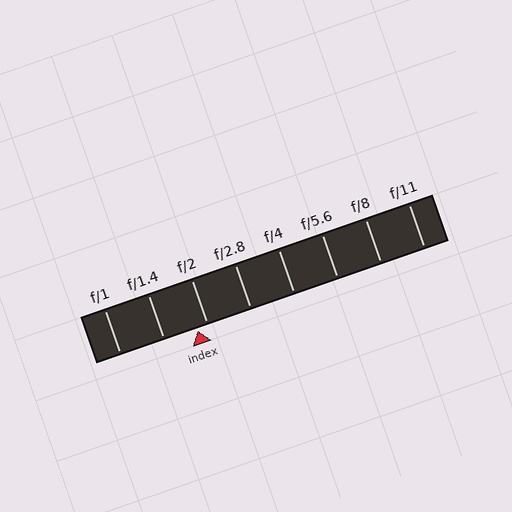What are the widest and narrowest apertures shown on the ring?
The widest aperture shown is f/1 and the narrowest is f/11.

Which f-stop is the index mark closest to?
The index mark is closest to f/2.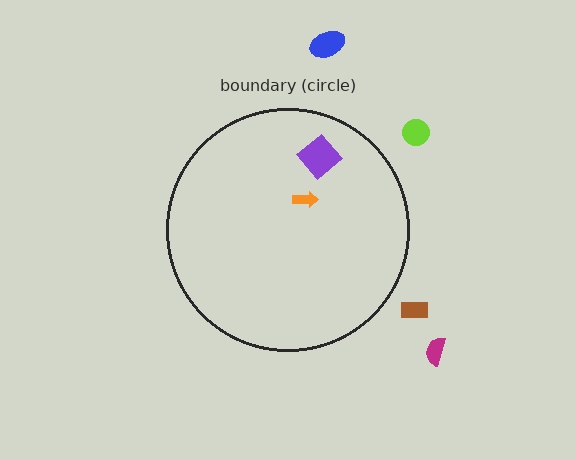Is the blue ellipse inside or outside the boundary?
Outside.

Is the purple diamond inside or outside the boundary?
Inside.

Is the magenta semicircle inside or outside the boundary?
Outside.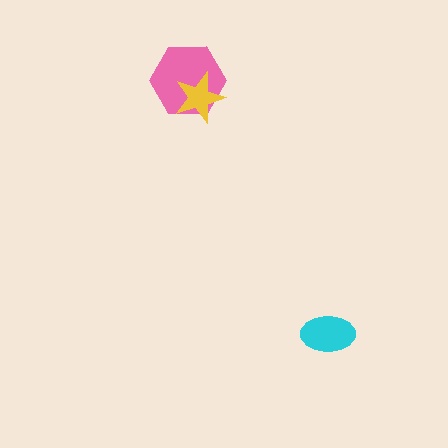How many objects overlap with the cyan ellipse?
0 objects overlap with the cyan ellipse.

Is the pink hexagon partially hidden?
Yes, it is partially covered by another shape.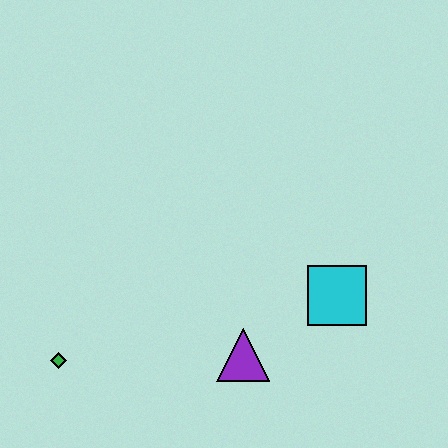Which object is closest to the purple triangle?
The cyan square is closest to the purple triangle.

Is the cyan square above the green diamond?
Yes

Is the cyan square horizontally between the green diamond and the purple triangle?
No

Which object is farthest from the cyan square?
The green diamond is farthest from the cyan square.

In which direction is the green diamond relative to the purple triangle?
The green diamond is to the left of the purple triangle.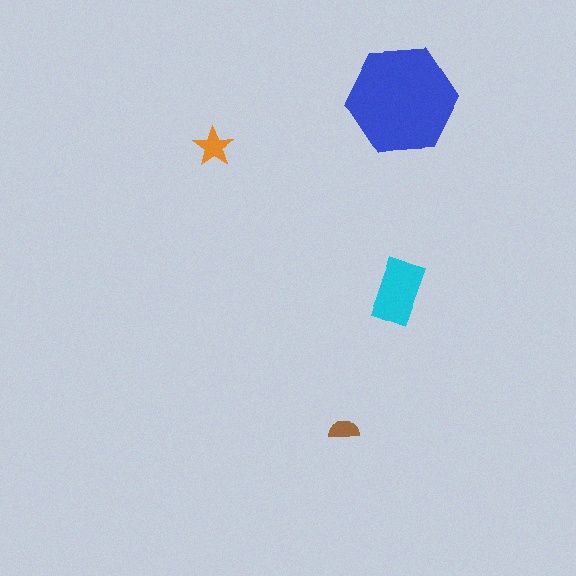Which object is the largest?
The blue hexagon.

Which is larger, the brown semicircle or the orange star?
The orange star.